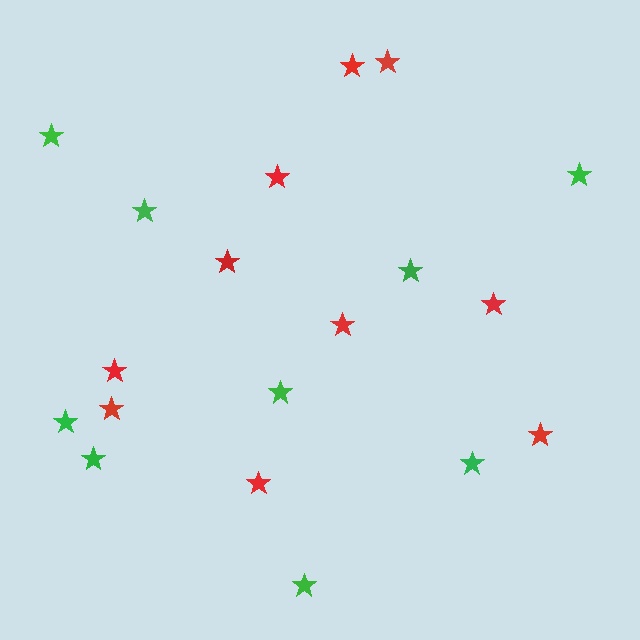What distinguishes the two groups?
There are 2 groups: one group of green stars (9) and one group of red stars (10).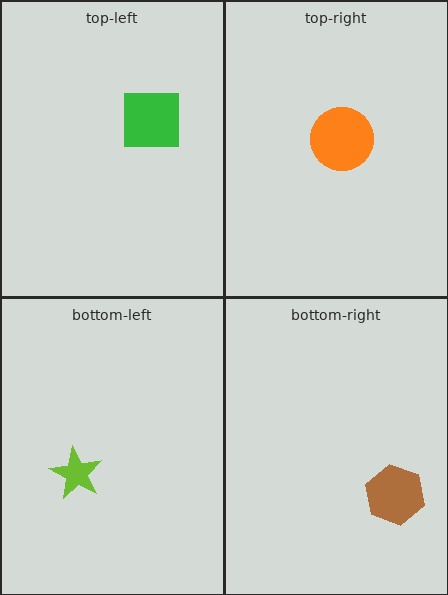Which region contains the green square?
The top-left region.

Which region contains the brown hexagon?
The bottom-right region.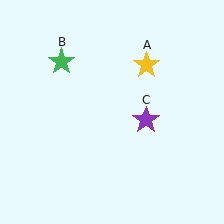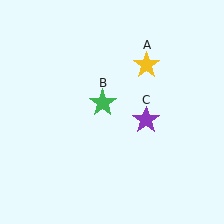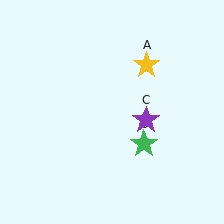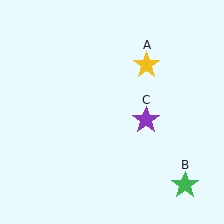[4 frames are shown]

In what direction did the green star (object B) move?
The green star (object B) moved down and to the right.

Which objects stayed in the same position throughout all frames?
Yellow star (object A) and purple star (object C) remained stationary.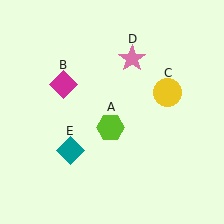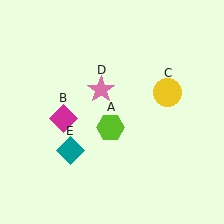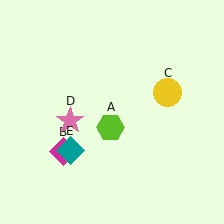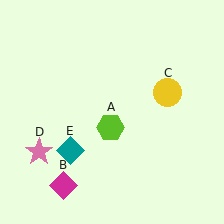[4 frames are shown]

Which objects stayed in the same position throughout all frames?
Lime hexagon (object A) and yellow circle (object C) and teal diamond (object E) remained stationary.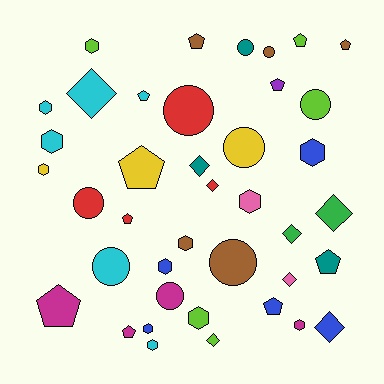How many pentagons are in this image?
There are 11 pentagons.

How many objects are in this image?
There are 40 objects.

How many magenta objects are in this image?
There are 4 magenta objects.